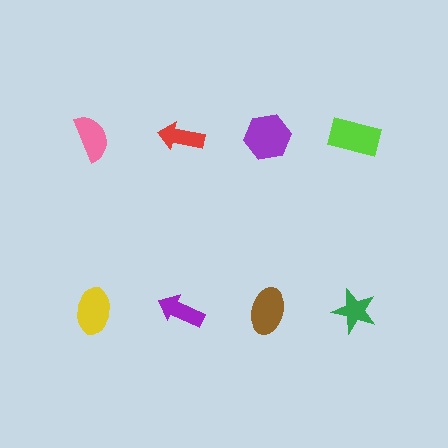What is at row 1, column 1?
A pink semicircle.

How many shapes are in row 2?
4 shapes.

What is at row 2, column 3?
A brown ellipse.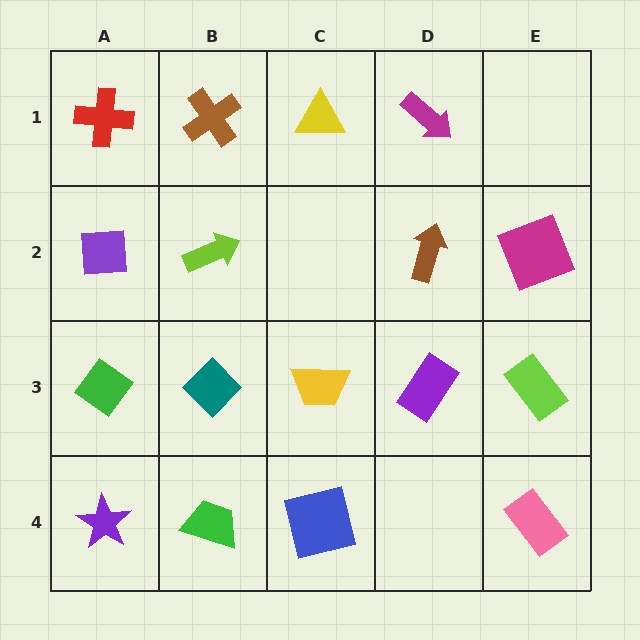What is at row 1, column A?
A red cross.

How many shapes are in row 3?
5 shapes.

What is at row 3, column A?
A green diamond.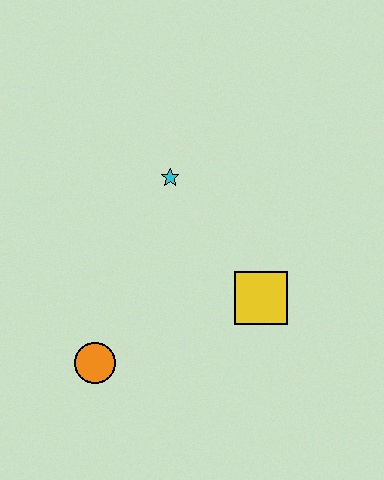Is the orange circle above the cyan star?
No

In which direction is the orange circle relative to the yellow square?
The orange circle is to the left of the yellow square.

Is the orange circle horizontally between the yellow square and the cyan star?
No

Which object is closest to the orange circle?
The yellow square is closest to the orange circle.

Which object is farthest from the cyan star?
The orange circle is farthest from the cyan star.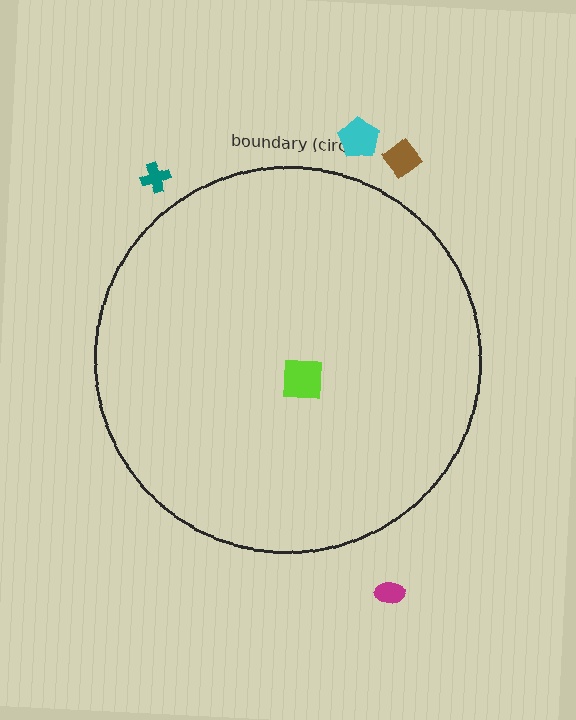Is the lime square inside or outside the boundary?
Inside.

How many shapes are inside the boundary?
1 inside, 4 outside.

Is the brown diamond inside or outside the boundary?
Outside.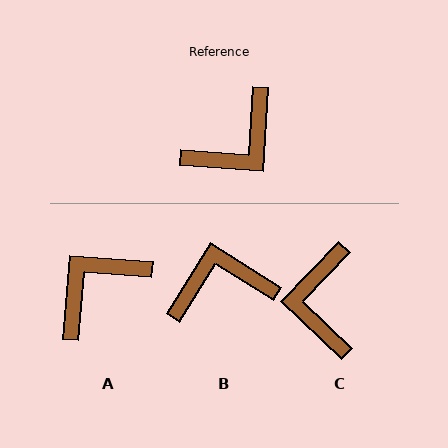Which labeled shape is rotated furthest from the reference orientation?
A, about 179 degrees away.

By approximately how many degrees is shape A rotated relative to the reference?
Approximately 179 degrees counter-clockwise.